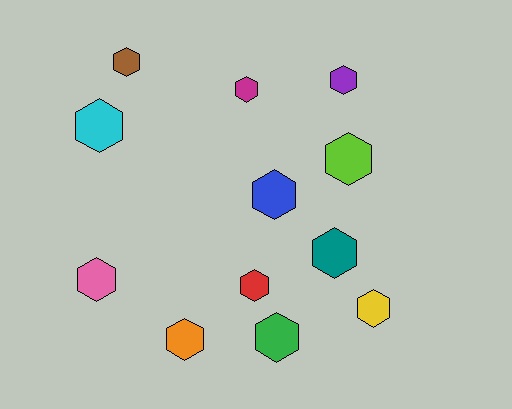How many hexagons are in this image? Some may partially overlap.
There are 12 hexagons.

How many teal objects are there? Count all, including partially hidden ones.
There is 1 teal object.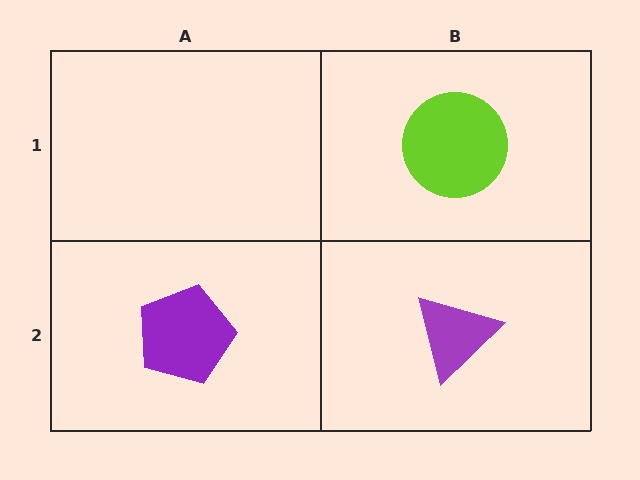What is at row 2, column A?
A purple pentagon.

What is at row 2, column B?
A purple triangle.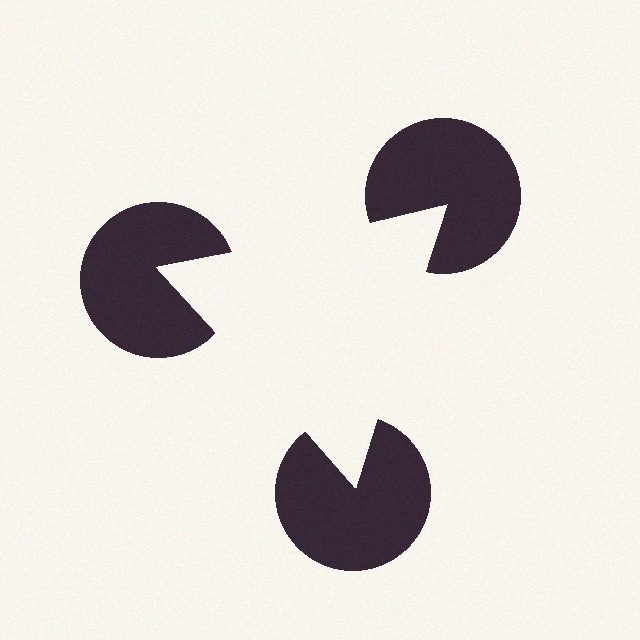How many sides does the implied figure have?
3 sides.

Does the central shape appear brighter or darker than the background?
It typically appears slightly brighter than the background, even though no actual brightness change is drawn.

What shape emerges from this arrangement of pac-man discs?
An illusory triangle — its edges are inferred from the aligned wedge cuts in the pac-man discs, not physically drawn.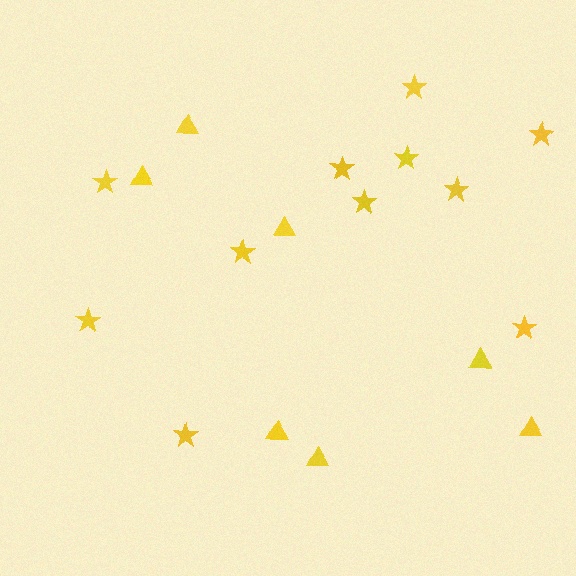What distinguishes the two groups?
There are 2 groups: one group of stars (11) and one group of triangles (7).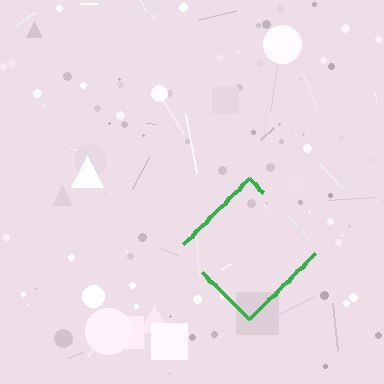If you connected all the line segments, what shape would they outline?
They would outline a diamond.